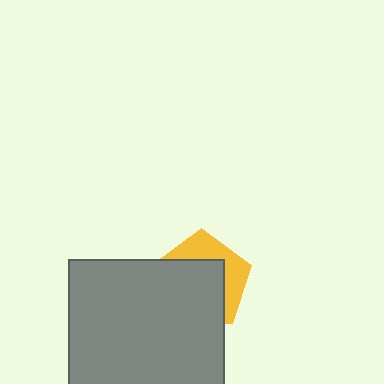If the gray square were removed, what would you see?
You would see the complete yellow pentagon.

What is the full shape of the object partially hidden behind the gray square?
The partially hidden object is a yellow pentagon.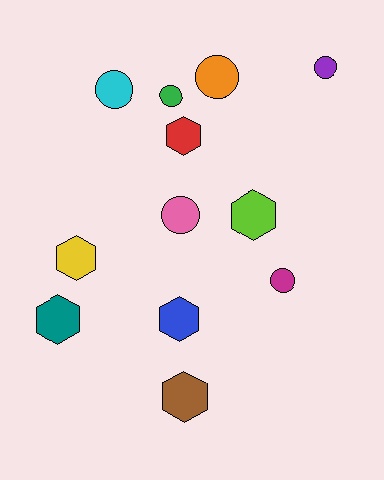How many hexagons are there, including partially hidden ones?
There are 6 hexagons.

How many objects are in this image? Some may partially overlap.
There are 12 objects.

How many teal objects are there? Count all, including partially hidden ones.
There is 1 teal object.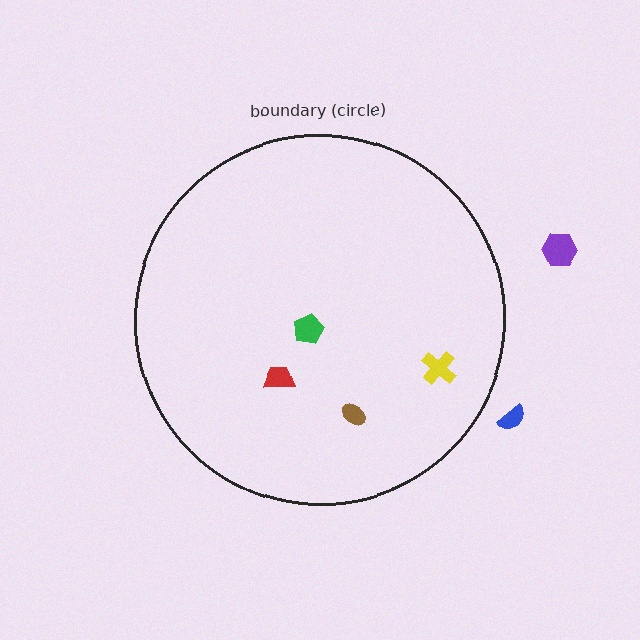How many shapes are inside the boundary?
4 inside, 2 outside.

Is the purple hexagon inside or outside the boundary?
Outside.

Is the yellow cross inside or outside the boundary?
Inside.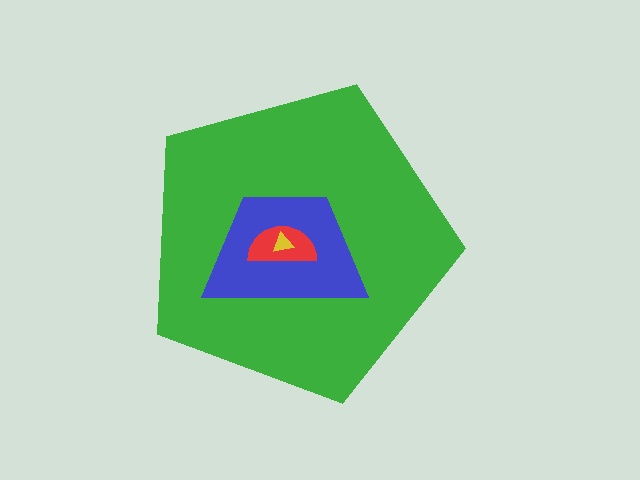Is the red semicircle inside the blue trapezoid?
Yes.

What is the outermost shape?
The green pentagon.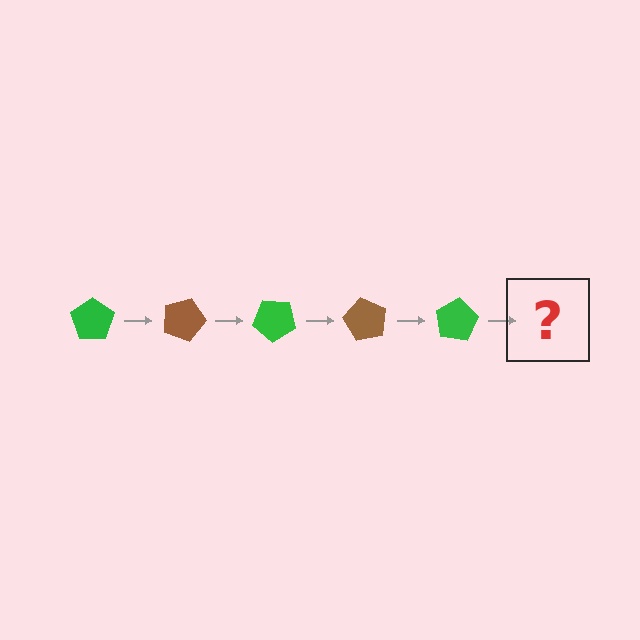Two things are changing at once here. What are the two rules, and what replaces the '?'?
The two rules are that it rotates 20 degrees each step and the color cycles through green and brown. The '?' should be a brown pentagon, rotated 100 degrees from the start.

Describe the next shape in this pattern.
It should be a brown pentagon, rotated 100 degrees from the start.